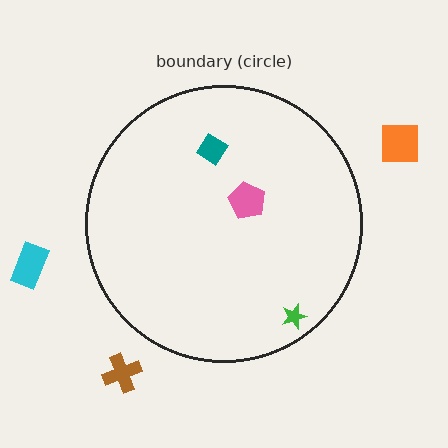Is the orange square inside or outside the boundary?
Outside.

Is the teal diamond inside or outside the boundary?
Inside.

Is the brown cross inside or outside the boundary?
Outside.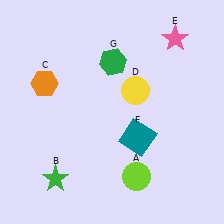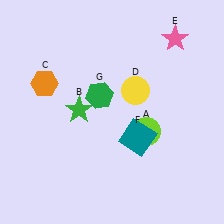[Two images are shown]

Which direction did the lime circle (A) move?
The lime circle (A) moved up.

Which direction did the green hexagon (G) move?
The green hexagon (G) moved down.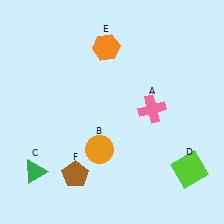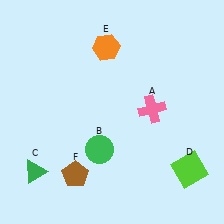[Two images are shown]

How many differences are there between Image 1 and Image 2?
There is 1 difference between the two images.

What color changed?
The circle (B) changed from orange in Image 1 to green in Image 2.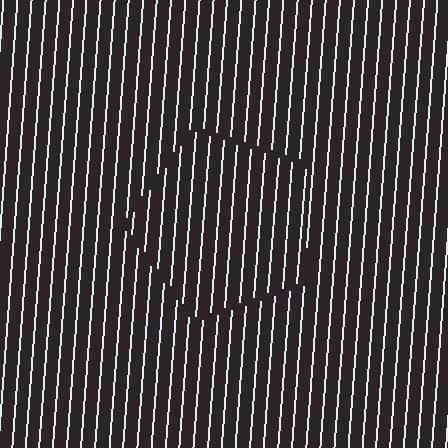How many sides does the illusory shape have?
5 sides — the line-ends trace a pentagon.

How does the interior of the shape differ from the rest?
The interior of the shape contains the same grating, shifted by half a period — the contour is defined by the phase discontinuity where line-ends from the inner and outer gratings abut.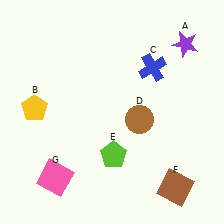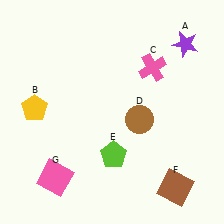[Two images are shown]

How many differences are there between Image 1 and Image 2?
There is 1 difference between the two images.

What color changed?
The cross (C) changed from blue in Image 1 to pink in Image 2.